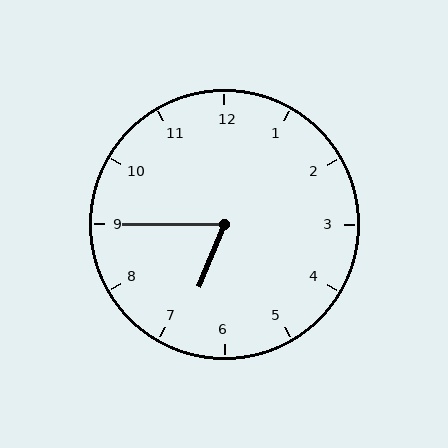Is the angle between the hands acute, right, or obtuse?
It is acute.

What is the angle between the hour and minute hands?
Approximately 68 degrees.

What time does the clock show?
6:45.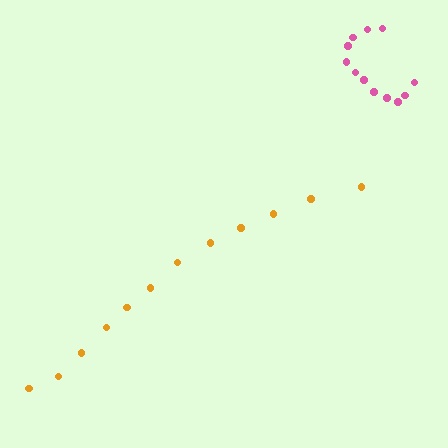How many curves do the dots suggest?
There are 2 distinct paths.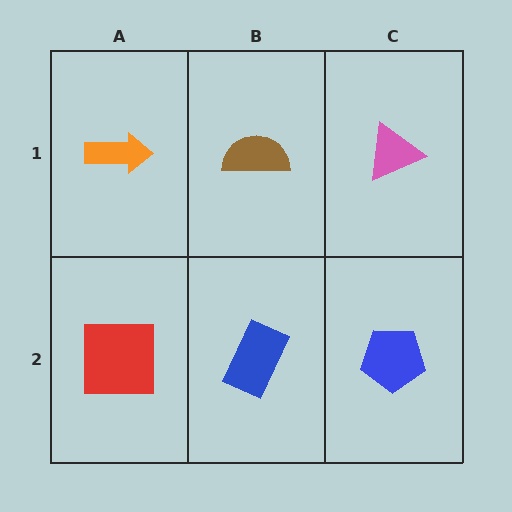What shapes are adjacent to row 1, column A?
A red square (row 2, column A), a brown semicircle (row 1, column B).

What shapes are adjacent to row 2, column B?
A brown semicircle (row 1, column B), a red square (row 2, column A), a blue pentagon (row 2, column C).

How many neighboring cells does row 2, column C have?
2.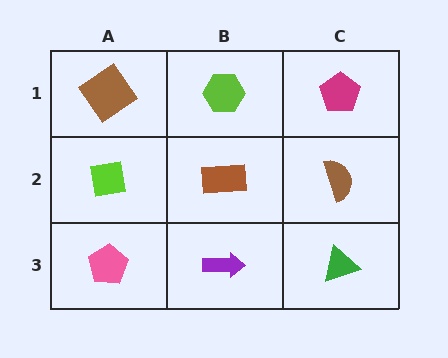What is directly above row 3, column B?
A brown rectangle.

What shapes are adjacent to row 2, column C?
A magenta pentagon (row 1, column C), a green triangle (row 3, column C), a brown rectangle (row 2, column B).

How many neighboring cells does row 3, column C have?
2.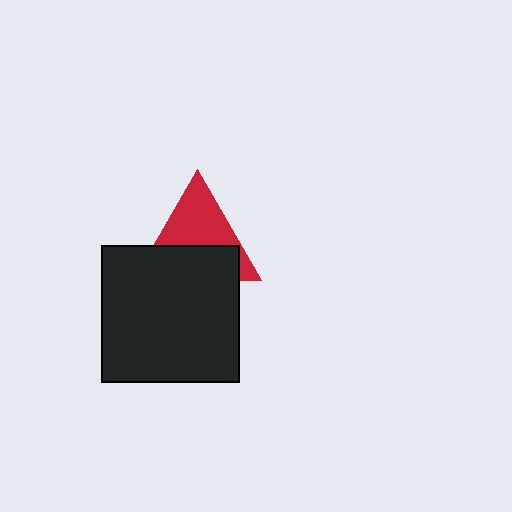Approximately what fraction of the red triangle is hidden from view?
Roughly 47% of the red triangle is hidden behind the black square.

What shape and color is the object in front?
The object in front is a black square.